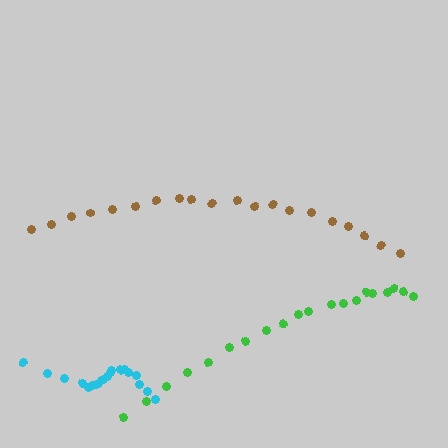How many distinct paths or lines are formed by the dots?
There are 3 distinct paths.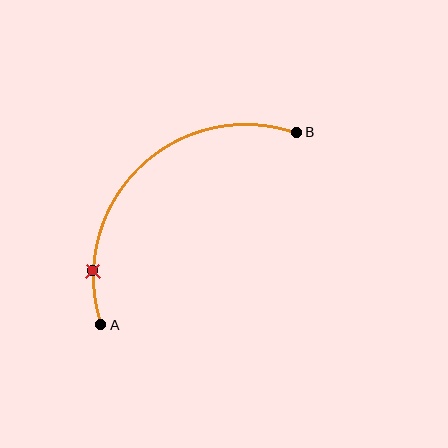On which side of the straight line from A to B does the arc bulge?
The arc bulges above and to the left of the straight line connecting A and B.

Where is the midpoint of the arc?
The arc midpoint is the point on the curve farthest from the straight line joining A and B. It sits above and to the left of that line.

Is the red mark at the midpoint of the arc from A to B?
No. The red mark lies on the arc but is closer to endpoint A. The arc midpoint would be at the point on the curve equidistant along the arc from both A and B.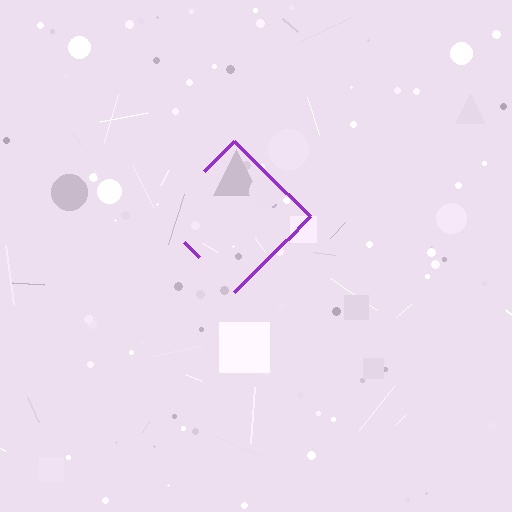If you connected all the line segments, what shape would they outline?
They would outline a diamond.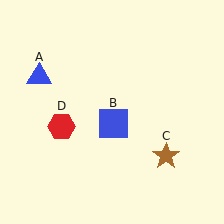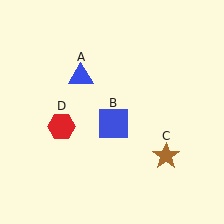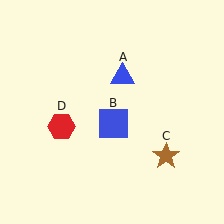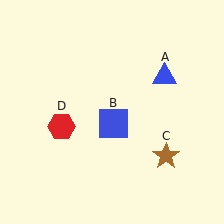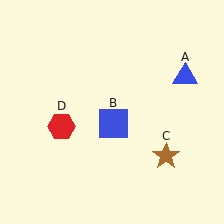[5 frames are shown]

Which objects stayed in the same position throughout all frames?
Blue square (object B) and brown star (object C) and red hexagon (object D) remained stationary.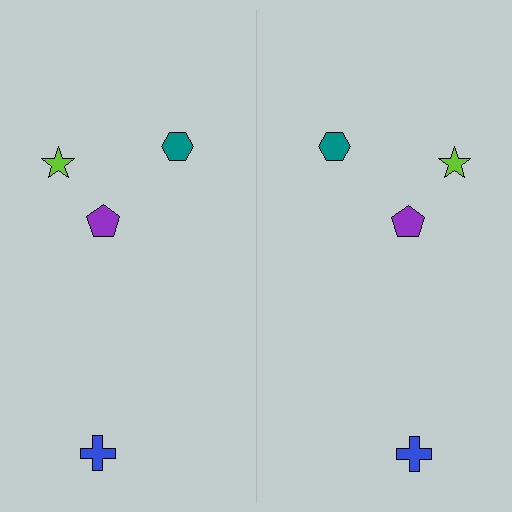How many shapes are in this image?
There are 8 shapes in this image.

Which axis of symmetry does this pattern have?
The pattern has a vertical axis of symmetry running through the center of the image.